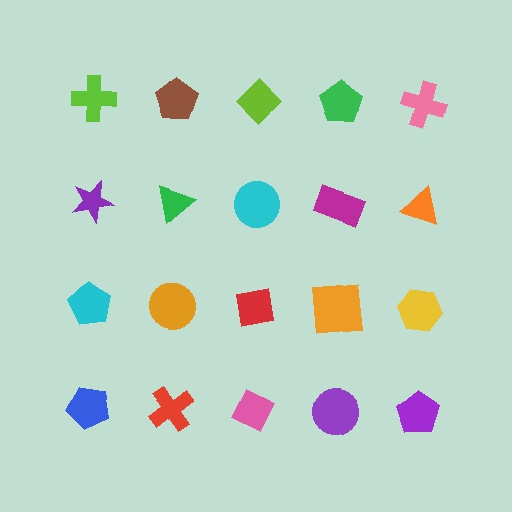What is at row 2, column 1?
A purple star.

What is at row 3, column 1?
A cyan pentagon.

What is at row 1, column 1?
A lime cross.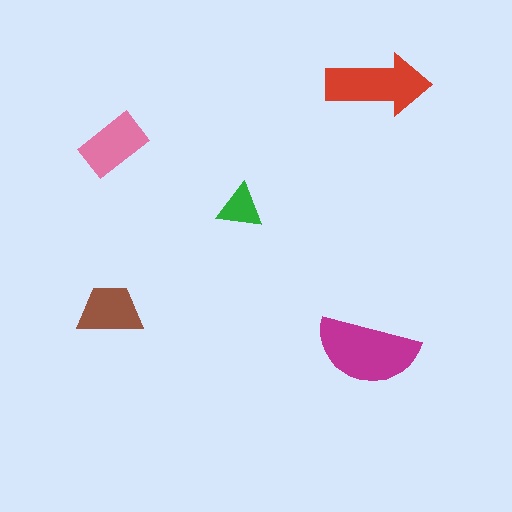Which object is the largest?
The magenta semicircle.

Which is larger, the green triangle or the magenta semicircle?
The magenta semicircle.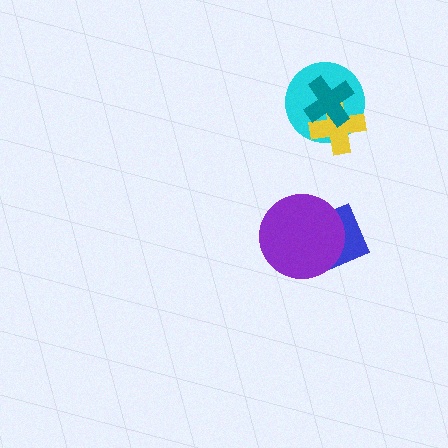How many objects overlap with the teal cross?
2 objects overlap with the teal cross.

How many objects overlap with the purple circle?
1 object overlaps with the purple circle.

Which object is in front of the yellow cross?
The teal cross is in front of the yellow cross.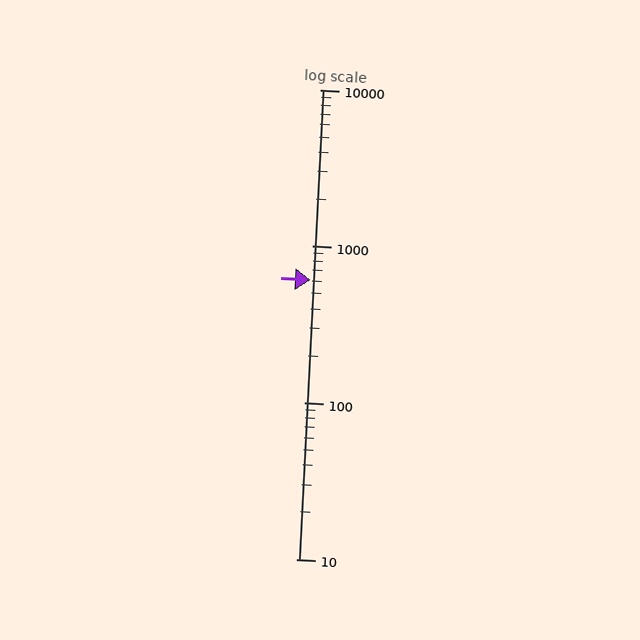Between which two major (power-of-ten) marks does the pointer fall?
The pointer is between 100 and 1000.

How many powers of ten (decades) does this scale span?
The scale spans 3 decades, from 10 to 10000.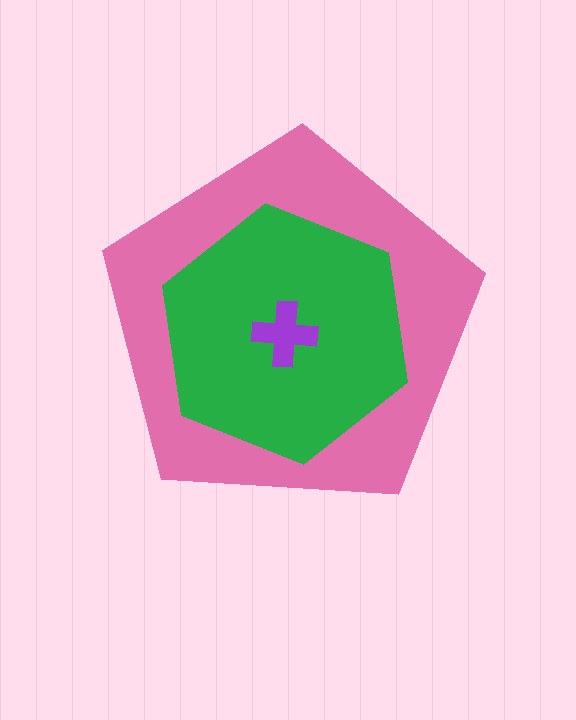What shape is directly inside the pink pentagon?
The green hexagon.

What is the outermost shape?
The pink pentagon.